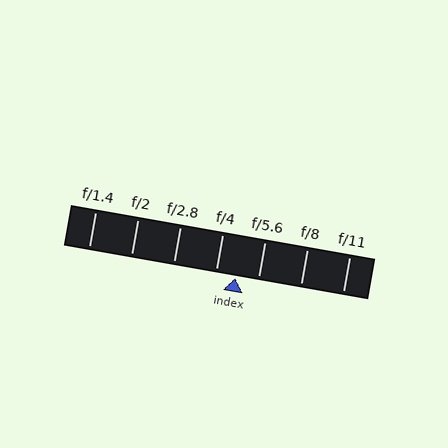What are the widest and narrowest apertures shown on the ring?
The widest aperture shown is f/1.4 and the narrowest is f/11.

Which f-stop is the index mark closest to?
The index mark is closest to f/4.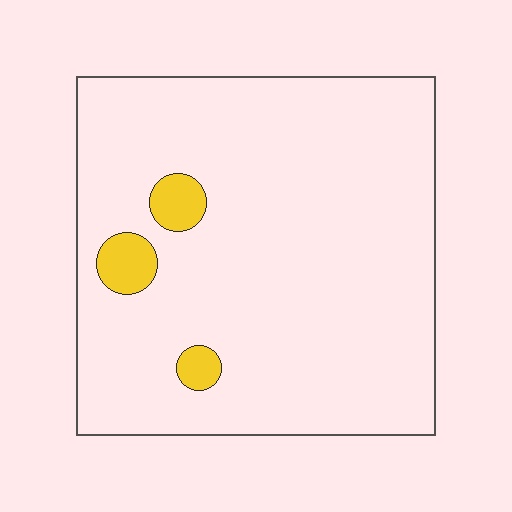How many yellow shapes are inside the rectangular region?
3.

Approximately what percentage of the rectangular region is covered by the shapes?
Approximately 5%.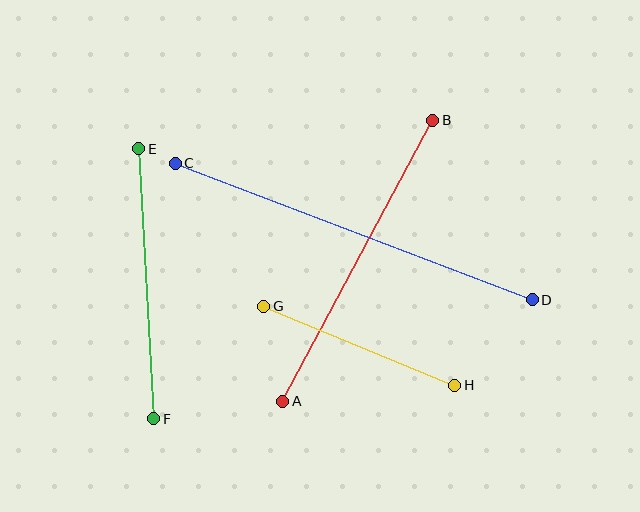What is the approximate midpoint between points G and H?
The midpoint is at approximately (359, 346) pixels.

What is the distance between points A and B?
The distance is approximately 318 pixels.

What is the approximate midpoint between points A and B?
The midpoint is at approximately (358, 261) pixels.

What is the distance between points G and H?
The distance is approximately 207 pixels.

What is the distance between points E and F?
The distance is approximately 271 pixels.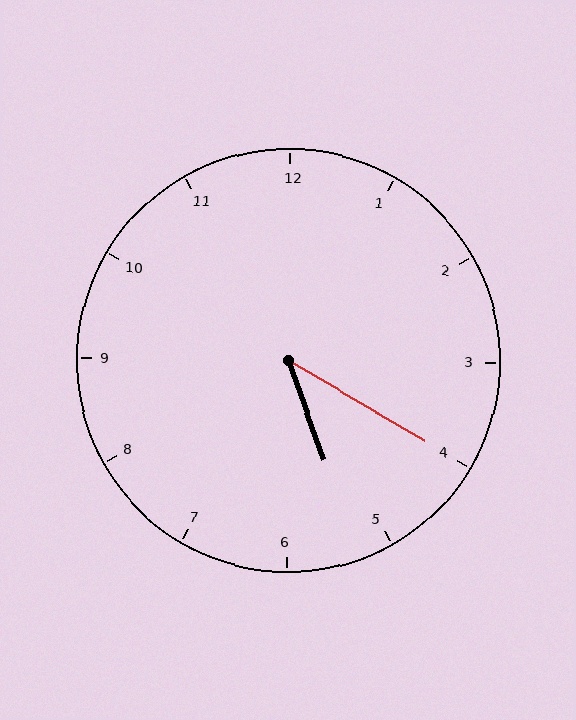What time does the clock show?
5:20.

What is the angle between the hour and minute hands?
Approximately 40 degrees.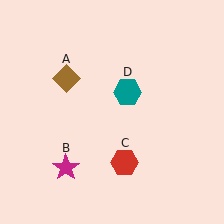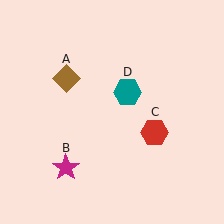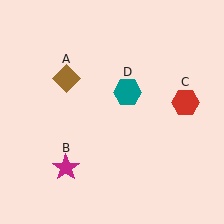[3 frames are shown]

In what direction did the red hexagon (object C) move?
The red hexagon (object C) moved up and to the right.